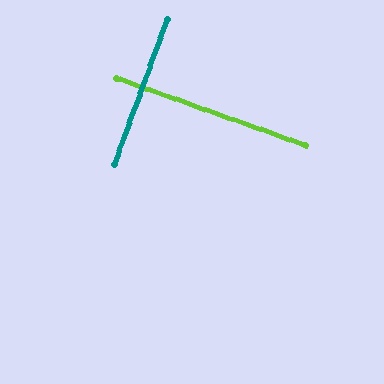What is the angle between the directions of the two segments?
Approximately 89 degrees.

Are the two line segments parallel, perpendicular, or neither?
Perpendicular — they meet at approximately 89°.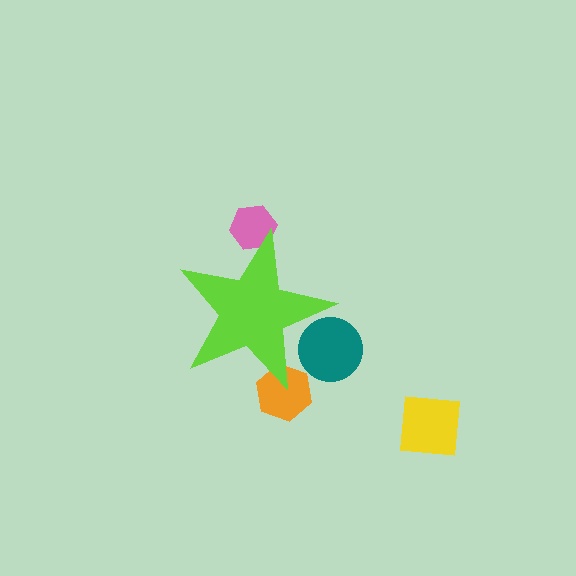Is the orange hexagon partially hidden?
Yes, the orange hexagon is partially hidden behind the lime star.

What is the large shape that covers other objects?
A lime star.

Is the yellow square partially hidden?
No, the yellow square is fully visible.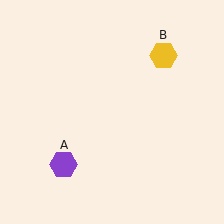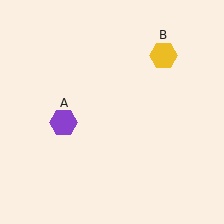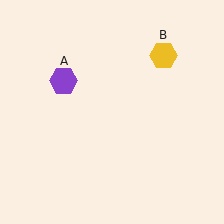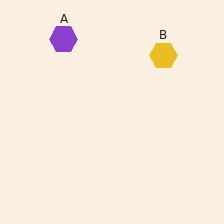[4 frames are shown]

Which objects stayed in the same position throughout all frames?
Yellow hexagon (object B) remained stationary.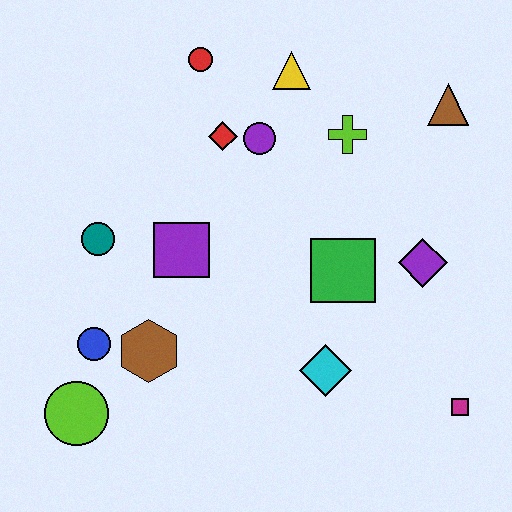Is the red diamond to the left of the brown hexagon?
No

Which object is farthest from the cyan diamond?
The red circle is farthest from the cyan diamond.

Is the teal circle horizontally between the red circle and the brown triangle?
No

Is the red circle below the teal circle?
No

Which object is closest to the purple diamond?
The green square is closest to the purple diamond.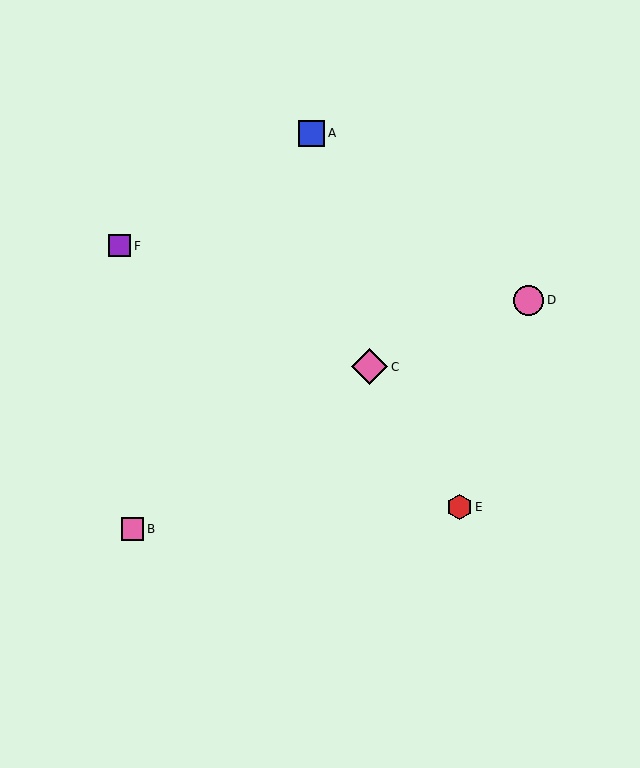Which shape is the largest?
The pink diamond (labeled C) is the largest.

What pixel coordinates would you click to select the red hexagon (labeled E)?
Click at (460, 507) to select the red hexagon E.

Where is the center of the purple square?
The center of the purple square is at (120, 246).